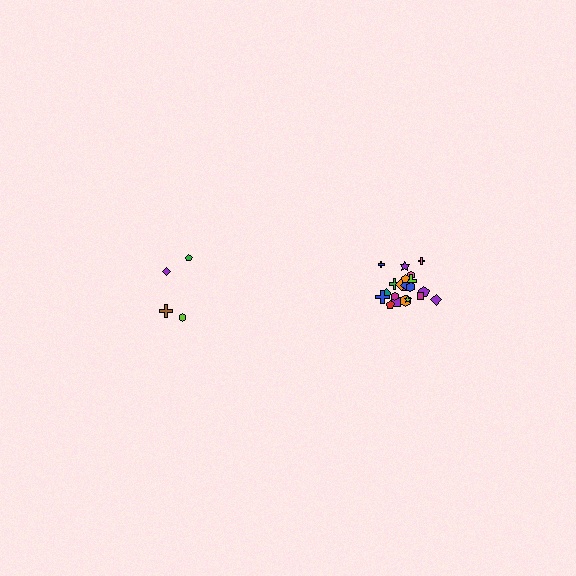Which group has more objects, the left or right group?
The right group.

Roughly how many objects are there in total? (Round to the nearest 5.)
Roughly 25 objects in total.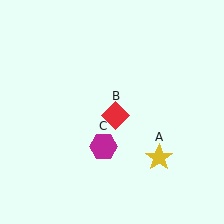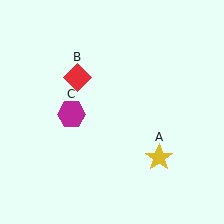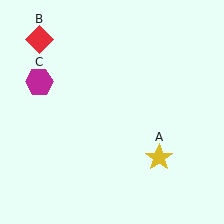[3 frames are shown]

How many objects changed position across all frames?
2 objects changed position: red diamond (object B), magenta hexagon (object C).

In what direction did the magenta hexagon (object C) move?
The magenta hexagon (object C) moved up and to the left.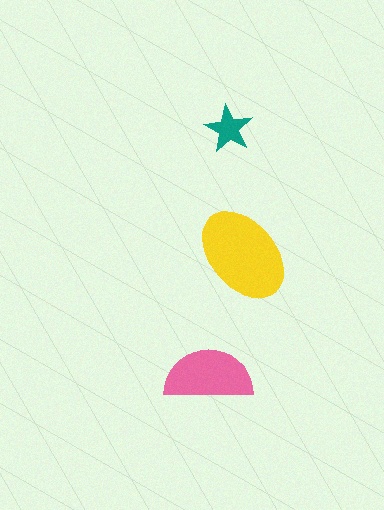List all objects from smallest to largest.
The teal star, the pink semicircle, the yellow ellipse.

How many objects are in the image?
There are 3 objects in the image.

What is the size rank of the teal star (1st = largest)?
3rd.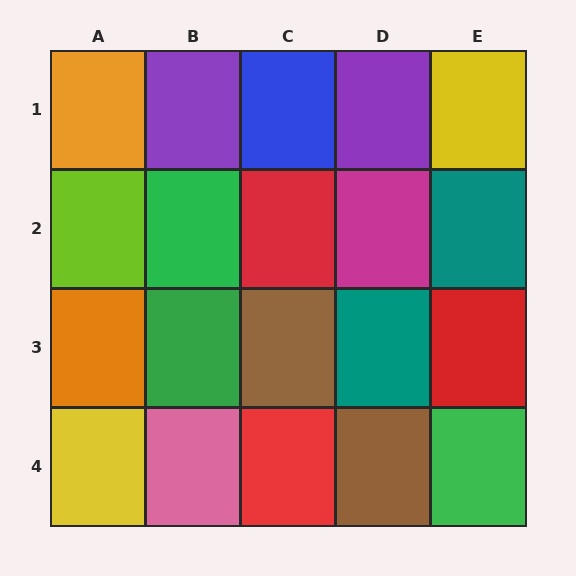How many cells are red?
3 cells are red.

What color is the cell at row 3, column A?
Orange.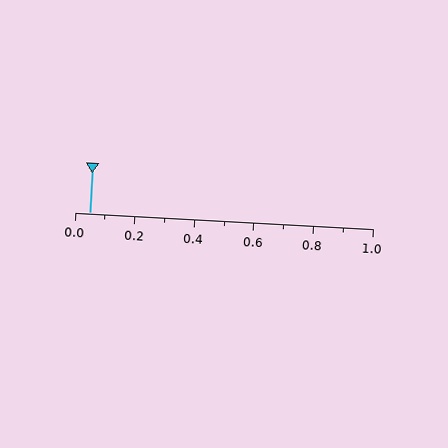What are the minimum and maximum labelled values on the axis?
The axis runs from 0.0 to 1.0.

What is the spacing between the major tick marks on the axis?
The major ticks are spaced 0.2 apart.